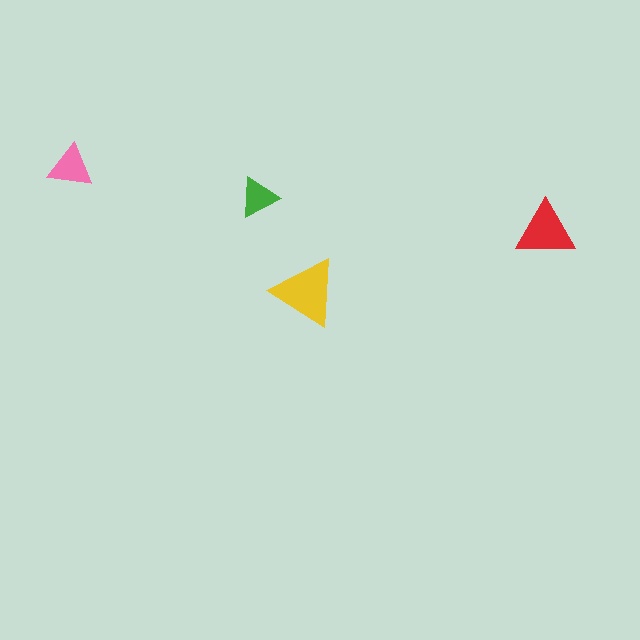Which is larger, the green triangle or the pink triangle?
The pink one.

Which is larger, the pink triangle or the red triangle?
The red one.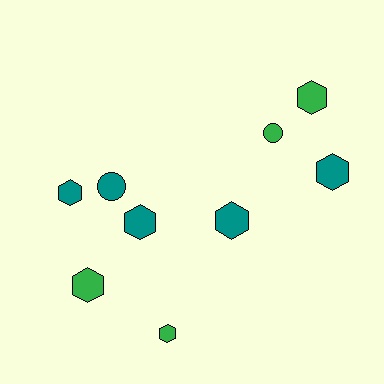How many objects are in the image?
There are 9 objects.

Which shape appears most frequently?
Hexagon, with 7 objects.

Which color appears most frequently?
Teal, with 5 objects.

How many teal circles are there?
There is 1 teal circle.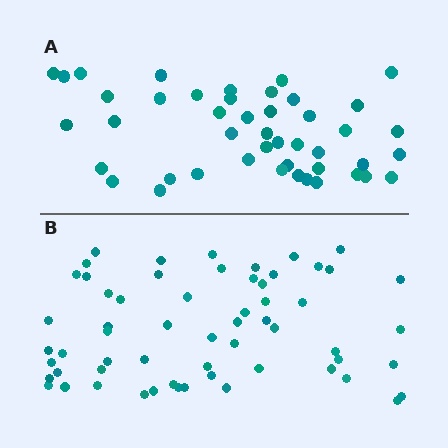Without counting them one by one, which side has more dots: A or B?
Region B (the bottom region) has more dots.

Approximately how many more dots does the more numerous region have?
Region B has approximately 15 more dots than region A.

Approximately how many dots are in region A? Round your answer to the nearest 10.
About 40 dots. (The exact count is 45, which rounds to 40.)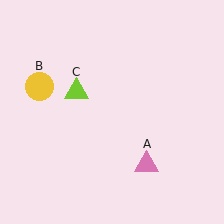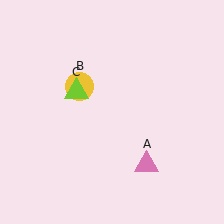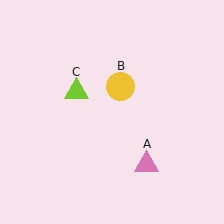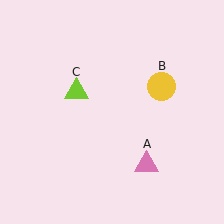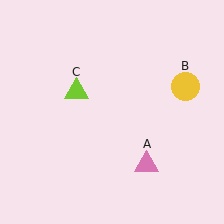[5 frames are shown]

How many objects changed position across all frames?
1 object changed position: yellow circle (object B).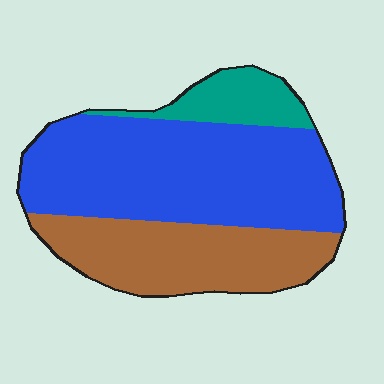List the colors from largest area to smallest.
From largest to smallest: blue, brown, teal.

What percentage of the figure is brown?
Brown covers about 35% of the figure.